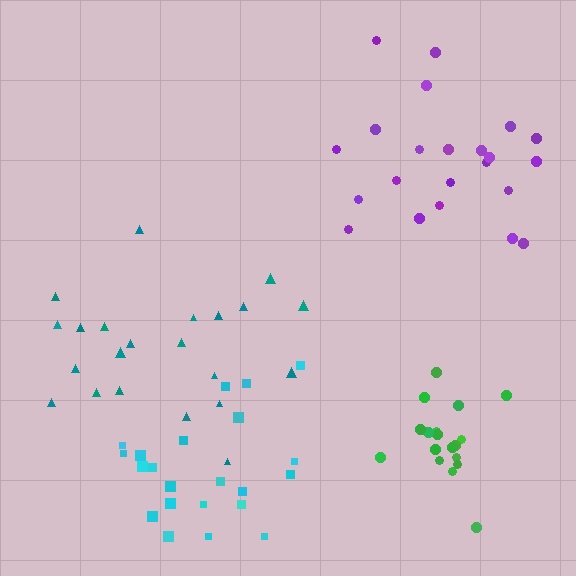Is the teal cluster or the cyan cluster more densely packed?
Teal.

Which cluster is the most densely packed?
Green.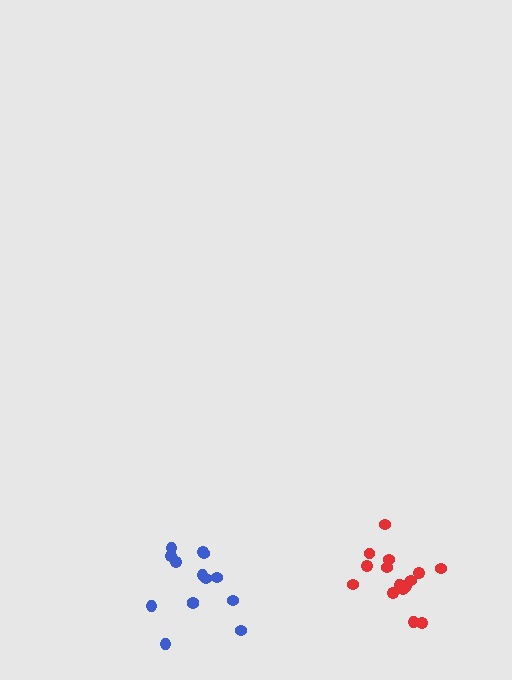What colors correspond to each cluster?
The clusters are colored: blue, red.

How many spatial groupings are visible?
There are 2 spatial groupings.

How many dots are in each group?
Group 1: 14 dots, Group 2: 16 dots (30 total).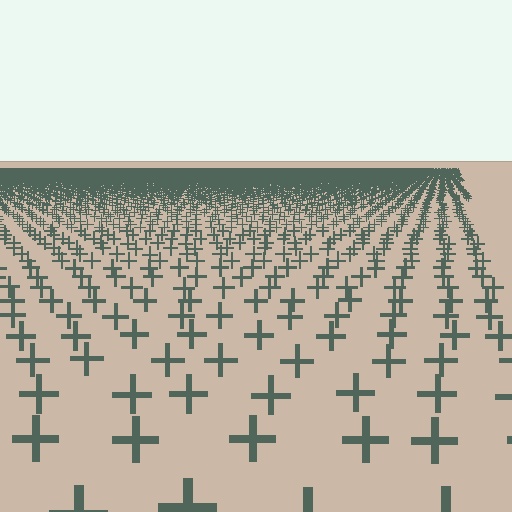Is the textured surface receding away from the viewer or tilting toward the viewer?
The surface is receding away from the viewer. Texture elements get smaller and denser toward the top.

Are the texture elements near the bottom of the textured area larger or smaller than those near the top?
Larger. Near the bottom, elements are closer to the viewer and appear at a bigger on-screen size.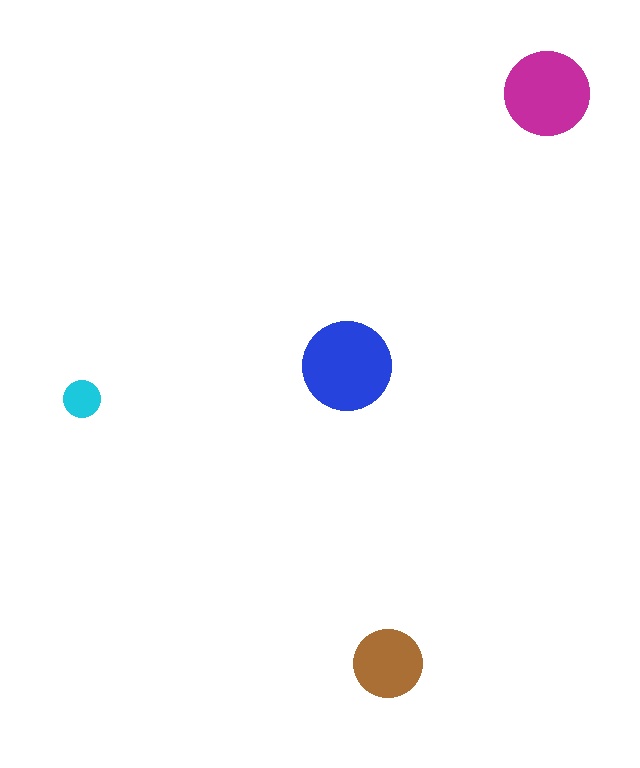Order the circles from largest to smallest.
the blue one, the magenta one, the brown one, the cyan one.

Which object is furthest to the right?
The magenta circle is rightmost.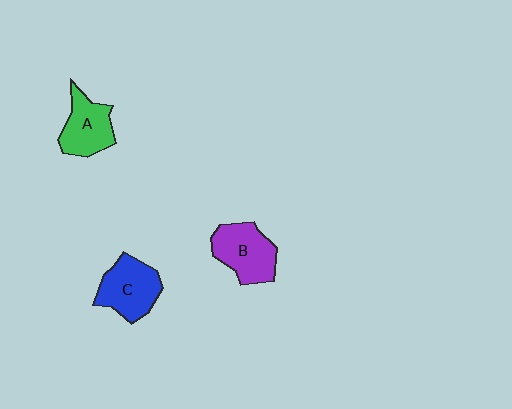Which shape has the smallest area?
Shape A (green).